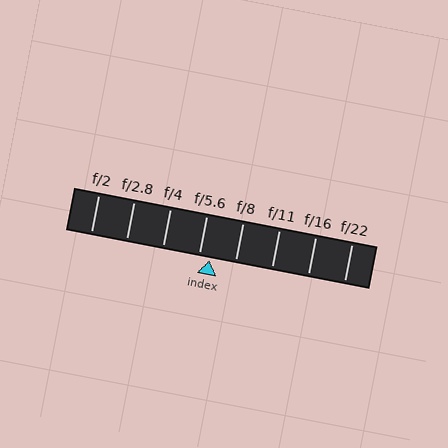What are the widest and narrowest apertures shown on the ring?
The widest aperture shown is f/2 and the narrowest is f/22.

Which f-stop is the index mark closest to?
The index mark is closest to f/5.6.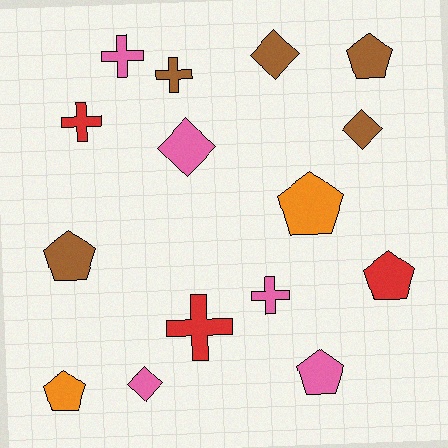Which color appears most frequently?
Brown, with 5 objects.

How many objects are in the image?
There are 15 objects.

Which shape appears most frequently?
Pentagon, with 6 objects.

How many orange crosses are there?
There are no orange crosses.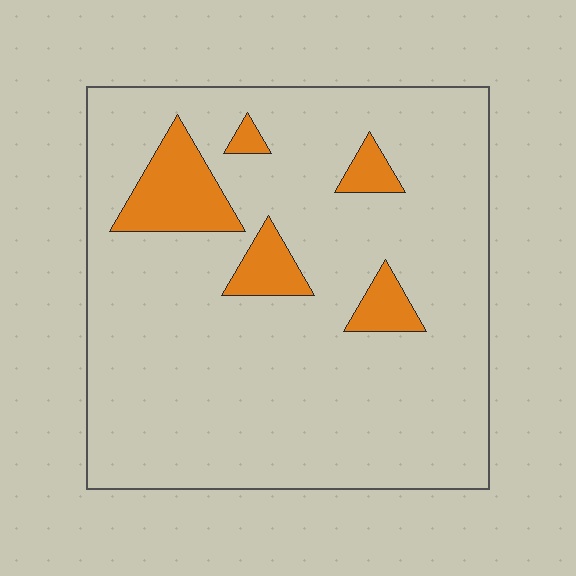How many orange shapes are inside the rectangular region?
5.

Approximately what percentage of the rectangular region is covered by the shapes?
Approximately 10%.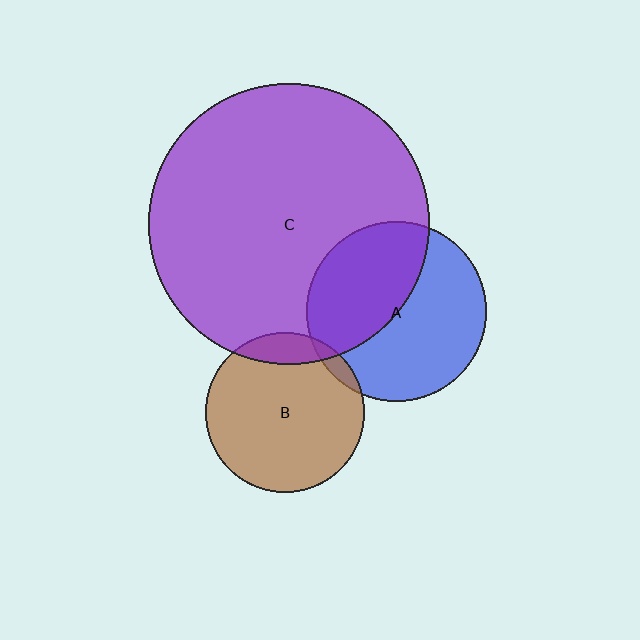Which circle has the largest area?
Circle C (purple).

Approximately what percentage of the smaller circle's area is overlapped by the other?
Approximately 5%.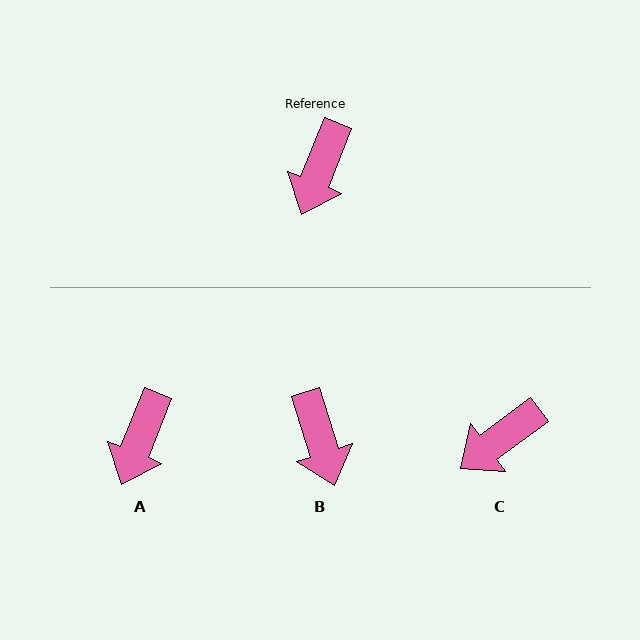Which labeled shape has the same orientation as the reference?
A.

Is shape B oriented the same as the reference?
No, it is off by about 40 degrees.